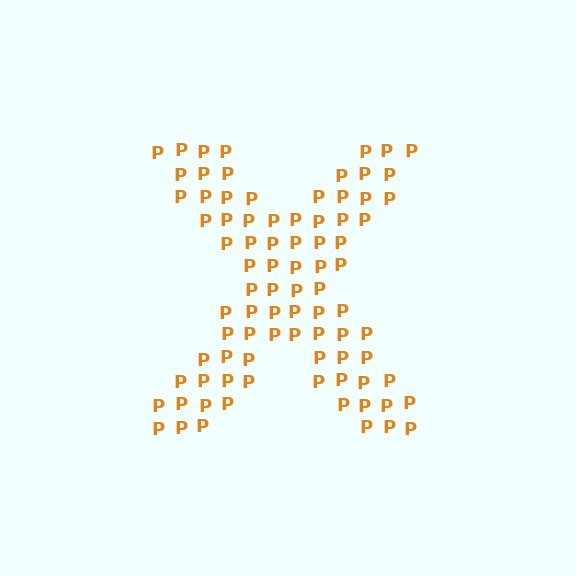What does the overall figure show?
The overall figure shows the letter X.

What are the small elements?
The small elements are letter P's.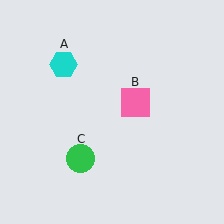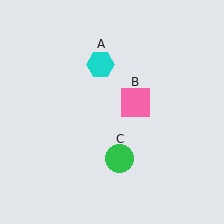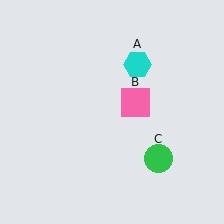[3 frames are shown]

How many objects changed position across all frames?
2 objects changed position: cyan hexagon (object A), green circle (object C).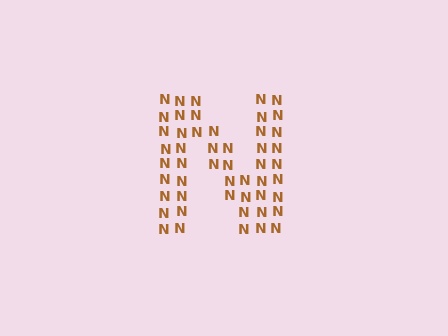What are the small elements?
The small elements are letter N's.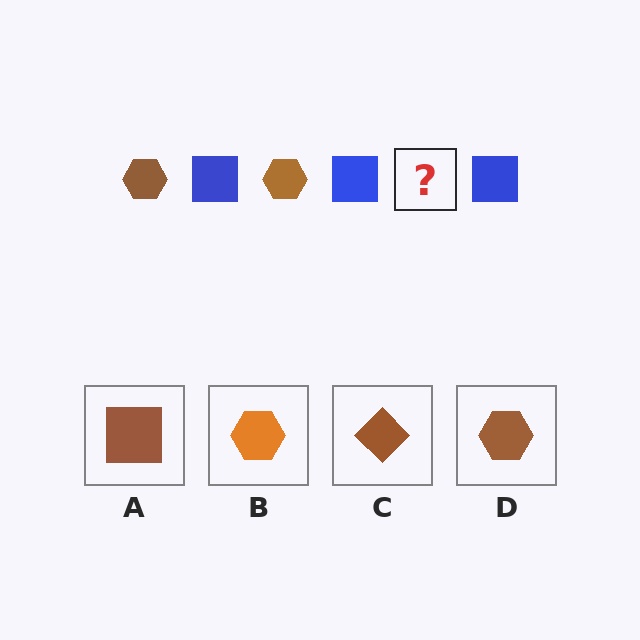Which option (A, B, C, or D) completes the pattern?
D.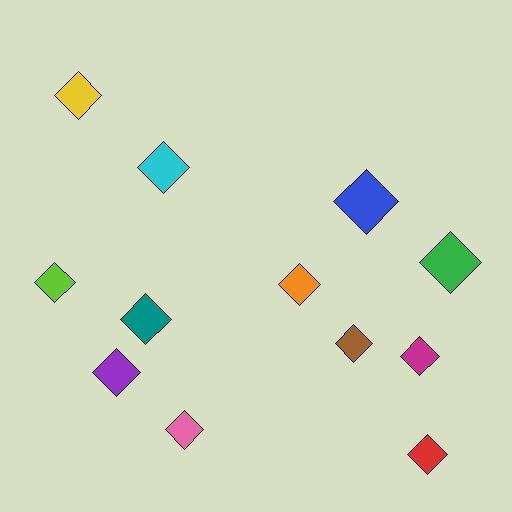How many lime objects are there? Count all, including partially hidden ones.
There is 1 lime object.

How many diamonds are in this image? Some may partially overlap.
There are 12 diamonds.